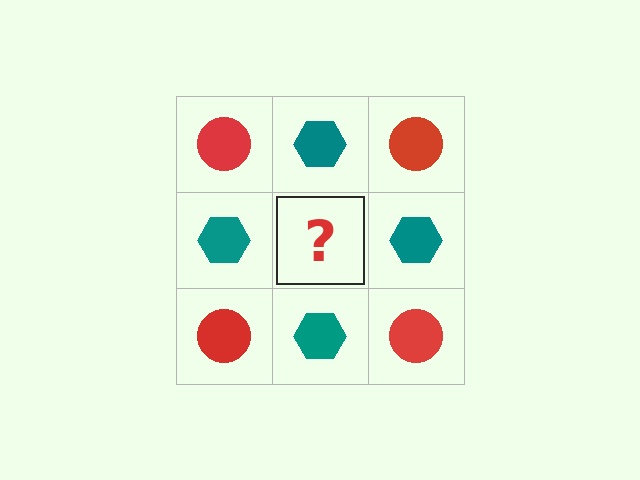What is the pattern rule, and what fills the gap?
The rule is that it alternates red circle and teal hexagon in a checkerboard pattern. The gap should be filled with a red circle.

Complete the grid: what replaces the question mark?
The question mark should be replaced with a red circle.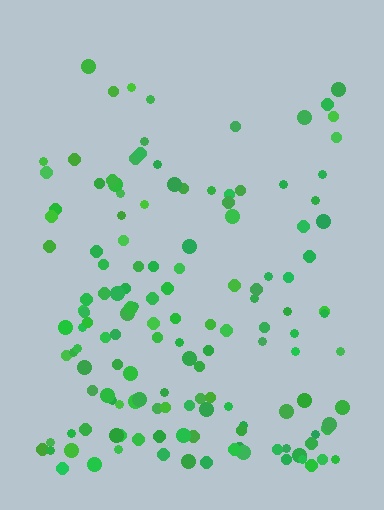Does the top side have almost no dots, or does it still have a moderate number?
Still a moderate number, just noticeably fewer than the bottom.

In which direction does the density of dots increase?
From top to bottom, with the bottom side densest.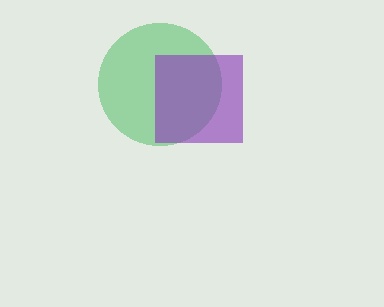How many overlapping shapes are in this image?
There are 2 overlapping shapes in the image.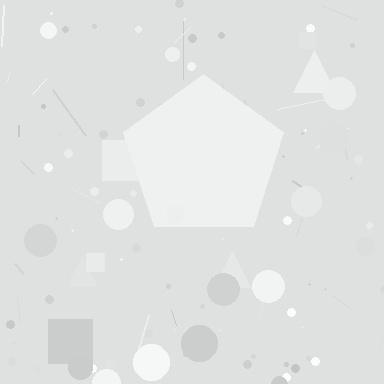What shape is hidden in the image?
A pentagon is hidden in the image.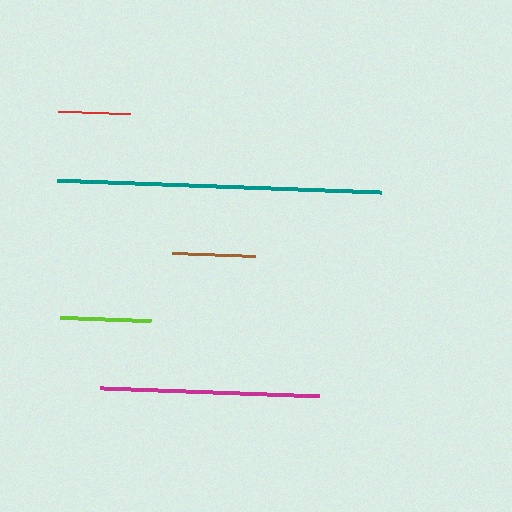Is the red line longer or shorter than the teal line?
The teal line is longer than the red line.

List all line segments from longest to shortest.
From longest to shortest: teal, magenta, lime, brown, red.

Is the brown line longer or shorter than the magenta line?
The magenta line is longer than the brown line.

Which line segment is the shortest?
The red line is the shortest at approximately 72 pixels.